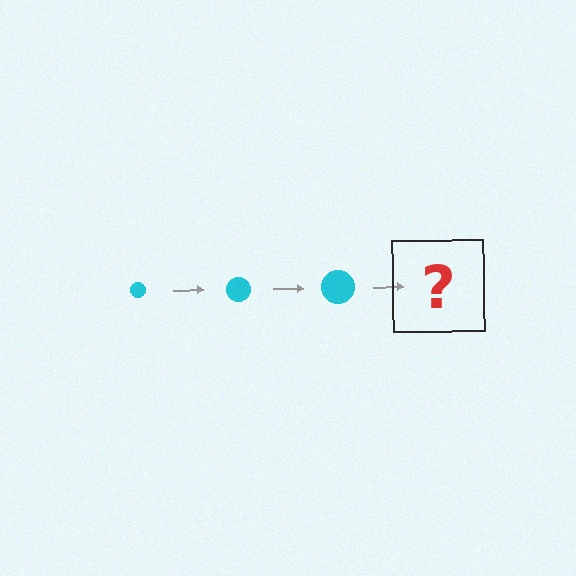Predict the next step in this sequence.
The next step is a cyan circle, larger than the previous one.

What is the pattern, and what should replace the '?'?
The pattern is that the circle gets progressively larger each step. The '?' should be a cyan circle, larger than the previous one.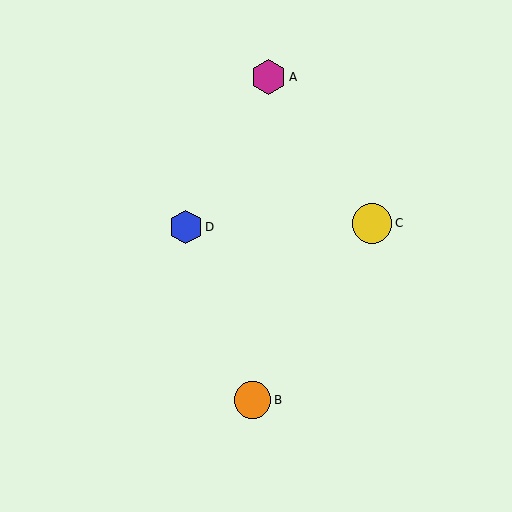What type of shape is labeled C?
Shape C is a yellow circle.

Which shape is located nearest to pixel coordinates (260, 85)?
The magenta hexagon (labeled A) at (268, 77) is nearest to that location.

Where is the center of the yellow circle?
The center of the yellow circle is at (372, 223).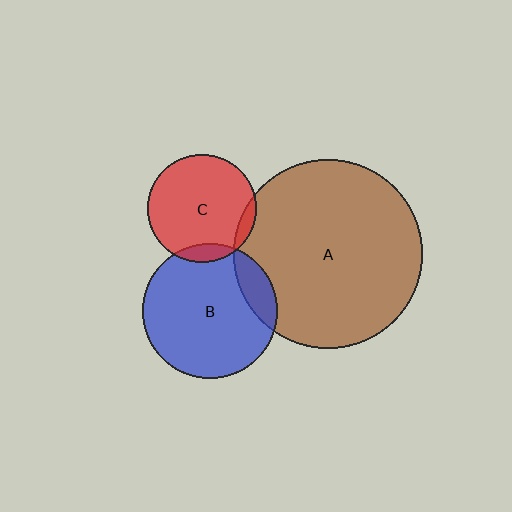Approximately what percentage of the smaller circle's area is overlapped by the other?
Approximately 5%.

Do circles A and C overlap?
Yes.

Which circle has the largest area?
Circle A (brown).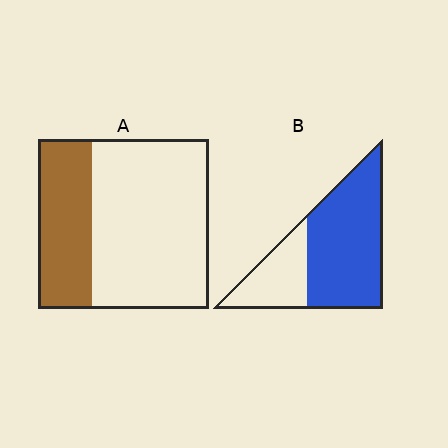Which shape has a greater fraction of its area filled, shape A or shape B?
Shape B.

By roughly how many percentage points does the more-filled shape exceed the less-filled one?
By roughly 40 percentage points (B over A).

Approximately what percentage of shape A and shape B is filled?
A is approximately 30% and B is approximately 70%.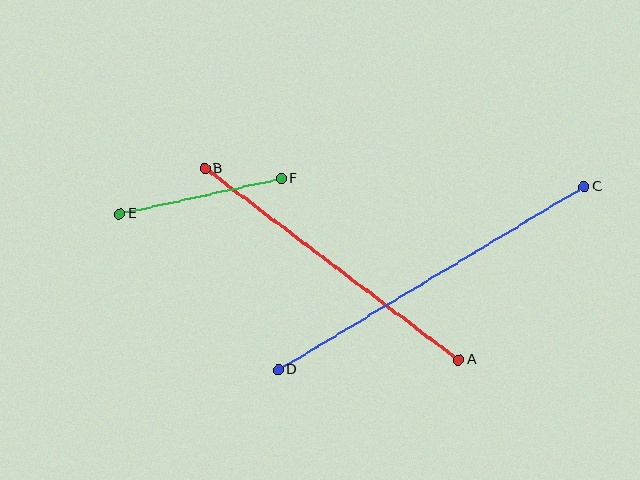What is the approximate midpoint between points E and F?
The midpoint is at approximately (200, 196) pixels.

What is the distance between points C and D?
The distance is approximately 356 pixels.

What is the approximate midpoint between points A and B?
The midpoint is at approximately (332, 264) pixels.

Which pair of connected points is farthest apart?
Points C and D are farthest apart.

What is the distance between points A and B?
The distance is approximately 318 pixels.